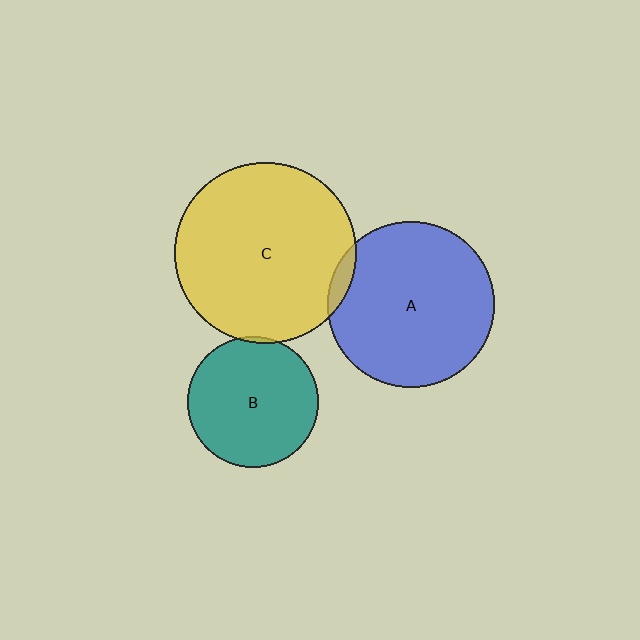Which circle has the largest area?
Circle C (yellow).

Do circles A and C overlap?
Yes.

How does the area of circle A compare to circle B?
Approximately 1.6 times.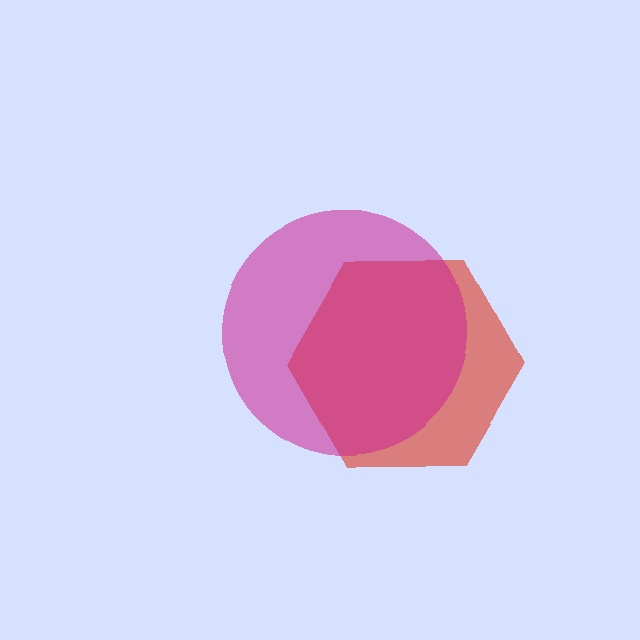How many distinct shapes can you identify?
There are 2 distinct shapes: a red hexagon, a magenta circle.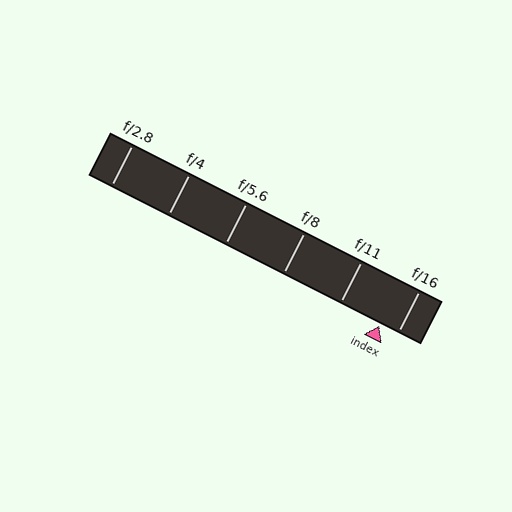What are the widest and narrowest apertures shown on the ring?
The widest aperture shown is f/2.8 and the narrowest is f/16.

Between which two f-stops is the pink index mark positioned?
The index mark is between f/11 and f/16.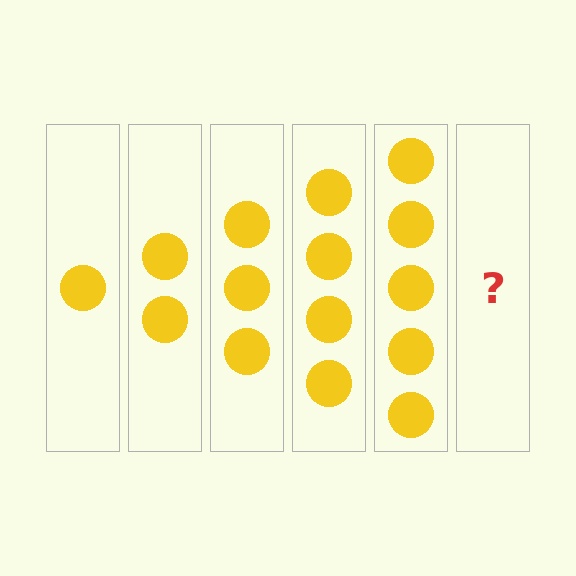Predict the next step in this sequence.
The next step is 6 circles.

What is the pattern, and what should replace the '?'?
The pattern is that each step adds one more circle. The '?' should be 6 circles.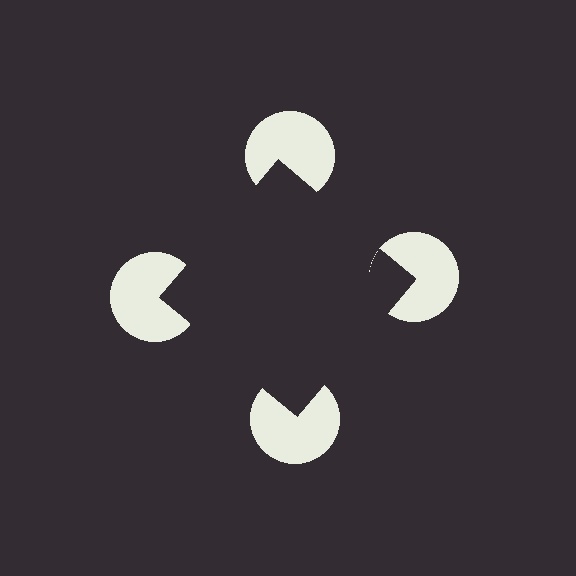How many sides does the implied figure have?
4 sides.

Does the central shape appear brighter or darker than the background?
It typically appears slightly darker than the background, even though no actual brightness change is drawn.